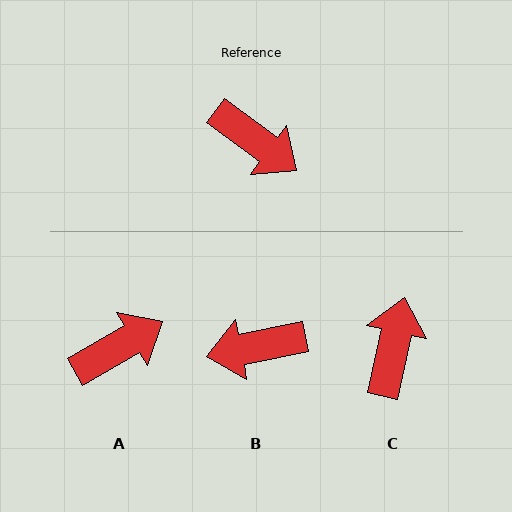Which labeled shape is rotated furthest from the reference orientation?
B, about 132 degrees away.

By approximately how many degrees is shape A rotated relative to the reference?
Approximately 66 degrees counter-clockwise.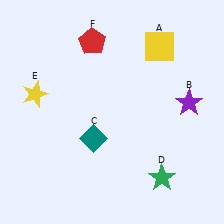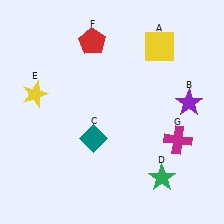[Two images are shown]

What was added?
A magenta cross (G) was added in Image 2.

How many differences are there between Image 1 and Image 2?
There is 1 difference between the two images.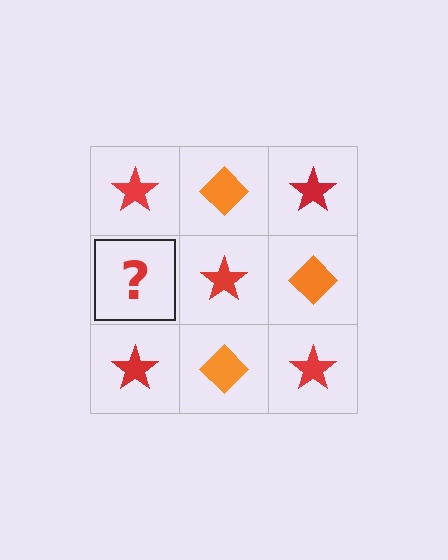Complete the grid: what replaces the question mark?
The question mark should be replaced with an orange diamond.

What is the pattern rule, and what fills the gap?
The rule is that it alternates red star and orange diamond in a checkerboard pattern. The gap should be filled with an orange diamond.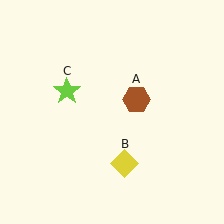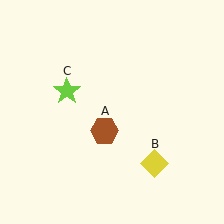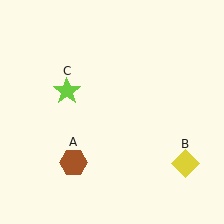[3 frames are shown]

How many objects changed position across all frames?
2 objects changed position: brown hexagon (object A), yellow diamond (object B).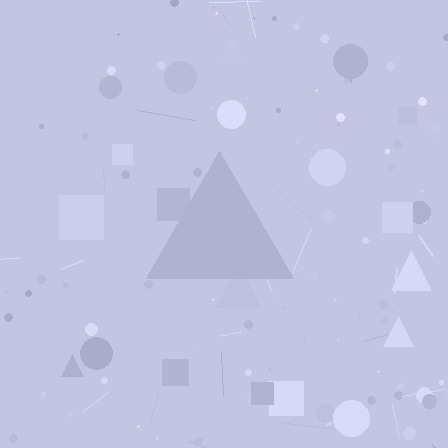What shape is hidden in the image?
A triangle is hidden in the image.